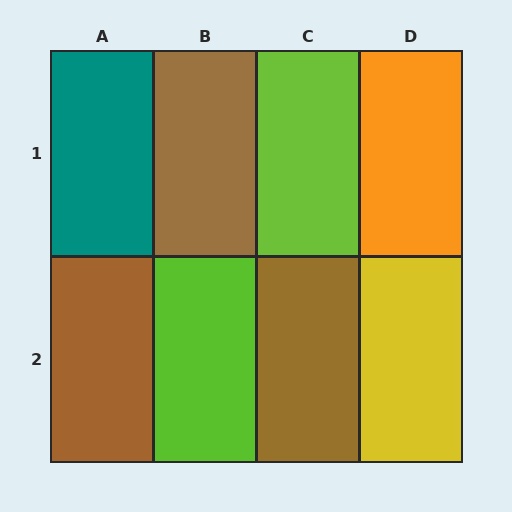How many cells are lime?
2 cells are lime.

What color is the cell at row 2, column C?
Brown.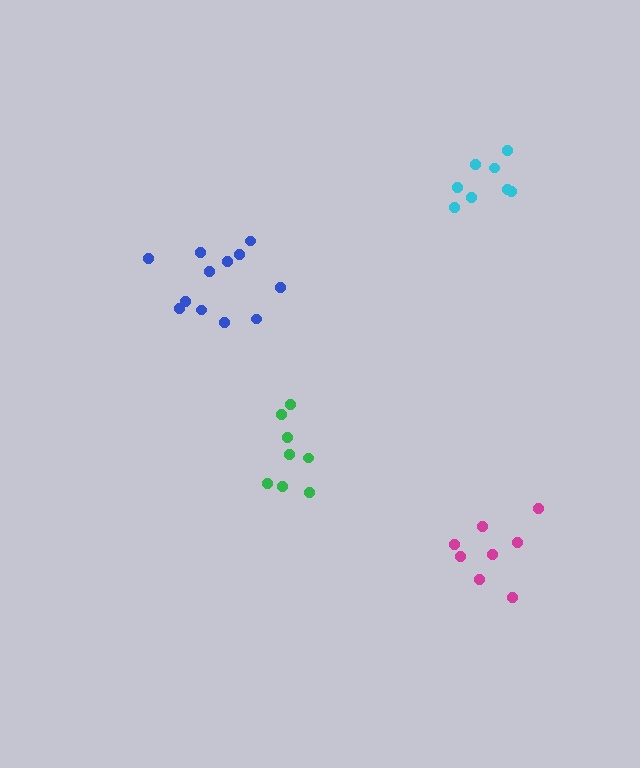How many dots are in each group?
Group 1: 12 dots, Group 2: 8 dots, Group 3: 8 dots, Group 4: 8 dots (36 total).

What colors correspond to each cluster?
The clusters are colored: blue, cyan, magenta, green.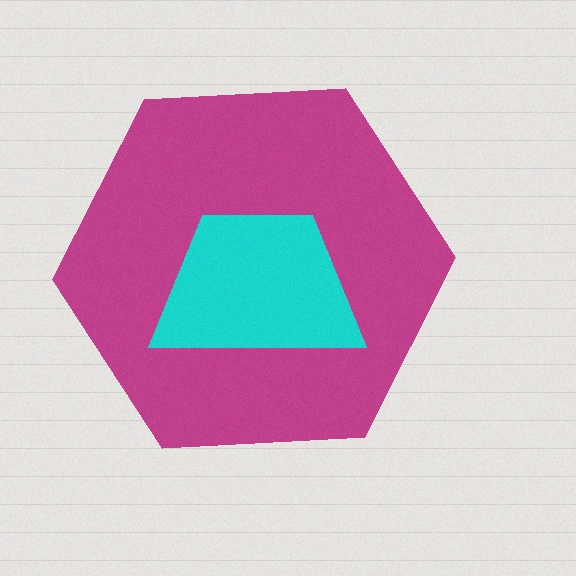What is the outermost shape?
The magenta hexagon.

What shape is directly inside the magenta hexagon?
The cyan trapezoid.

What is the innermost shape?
The cyan trapezoid.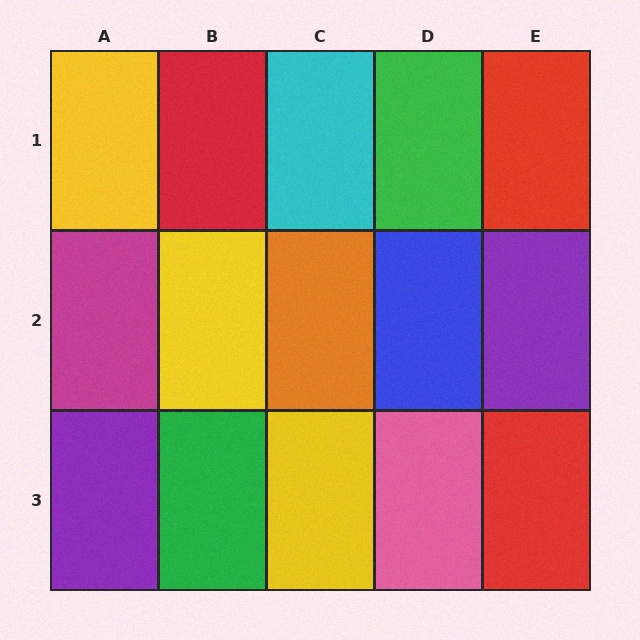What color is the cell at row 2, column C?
Orange.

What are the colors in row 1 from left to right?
Yellow, red, cyan, green, red.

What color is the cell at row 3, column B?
Green.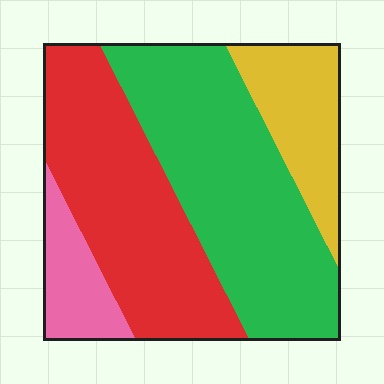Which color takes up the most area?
Green, at roughly 40%.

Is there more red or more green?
Green.